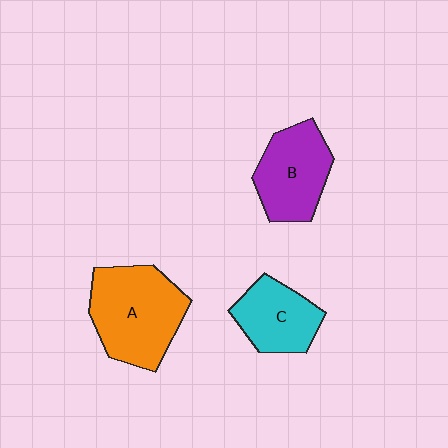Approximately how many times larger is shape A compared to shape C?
Approximately 1.6 times.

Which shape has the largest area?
Shape A (orange).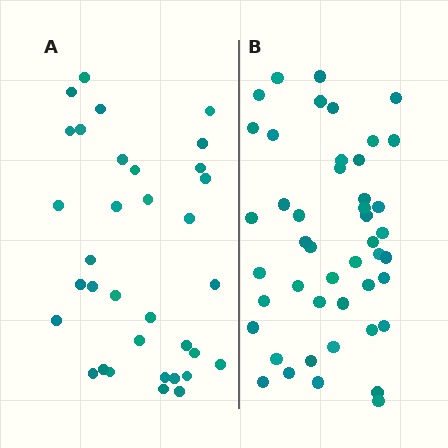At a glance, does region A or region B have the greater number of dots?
Region B (the right region) has more dots.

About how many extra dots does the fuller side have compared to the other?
Region B has roughly 12 or so more dots than region A.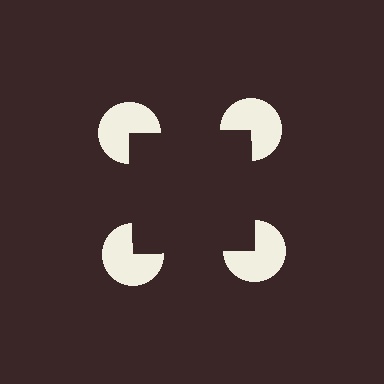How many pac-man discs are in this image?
There are 4 — one at each vertex of the illusory square.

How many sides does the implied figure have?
4 sides.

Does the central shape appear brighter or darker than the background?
It typically appears slightly darker than the background, even though no actual brightness change is drawn.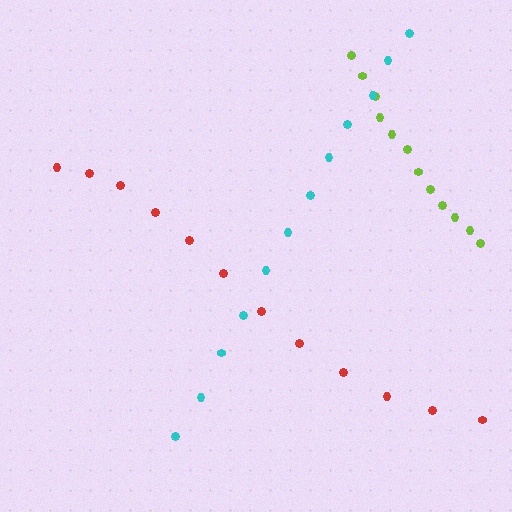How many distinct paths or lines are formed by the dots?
There are 3 distinct paths.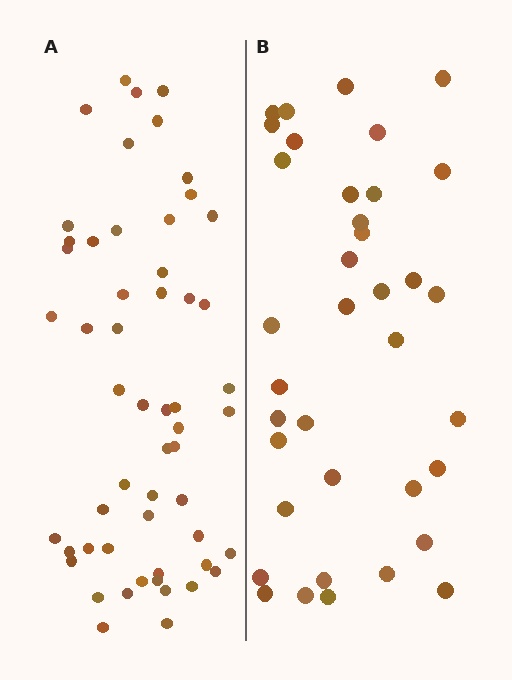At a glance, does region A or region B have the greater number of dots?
Region A (the left region) has more dots.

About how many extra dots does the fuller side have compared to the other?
Region A has approximately 20 more dots than region B.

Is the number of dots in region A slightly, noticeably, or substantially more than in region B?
Region A has substantially more. The ratio is roughly 1.5 to 1.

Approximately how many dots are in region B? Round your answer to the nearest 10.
About 40 dots. (The exact count is 37, which rounds to 40.)